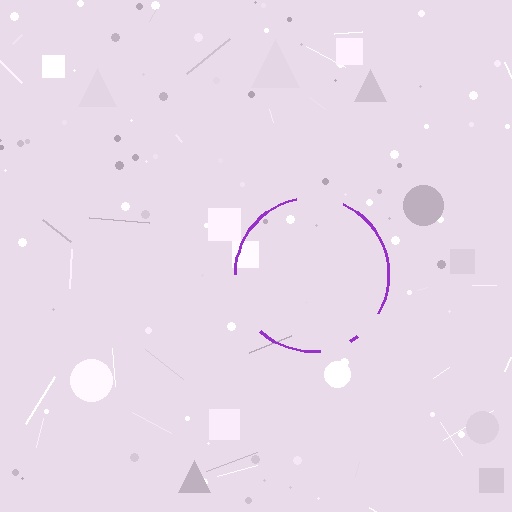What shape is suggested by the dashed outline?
The dashed outline suggests a circle.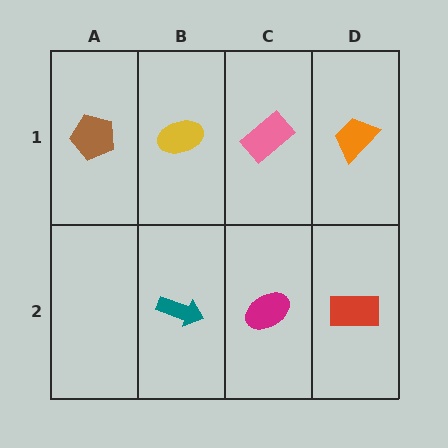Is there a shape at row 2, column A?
No, that cell is empty.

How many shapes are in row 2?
3 shapes.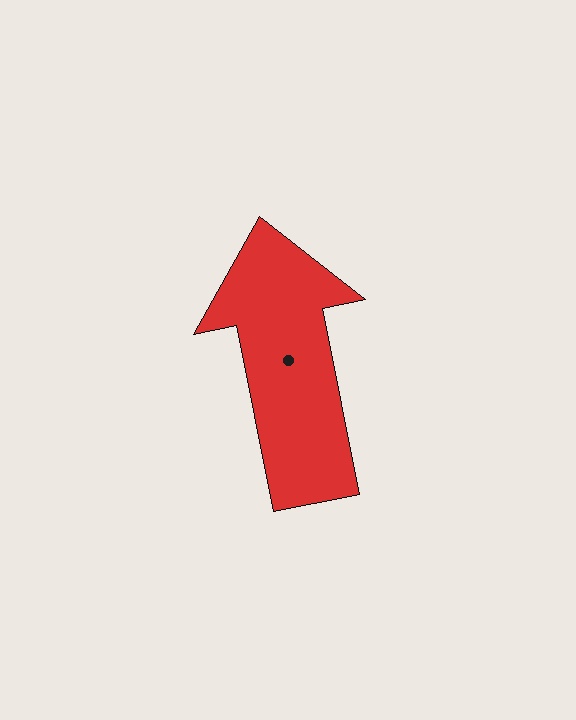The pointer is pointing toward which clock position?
Roughly 12 o'clock.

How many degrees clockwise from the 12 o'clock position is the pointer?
Approximately 349 degrees.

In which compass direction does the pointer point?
North.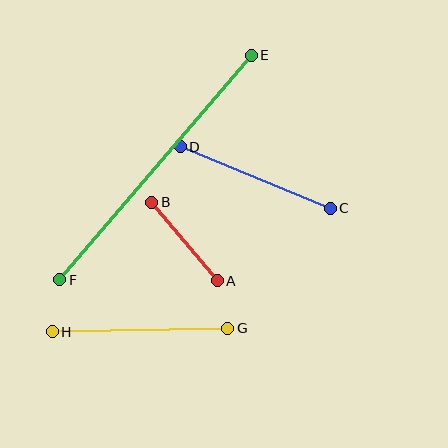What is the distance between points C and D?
The distance is approximately 162 pixels.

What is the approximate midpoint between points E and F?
The midpoint is at approximately (156, 167) pixels.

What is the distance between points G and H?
The distance is approximately 176 pixels.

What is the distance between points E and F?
The distance is approximately 295 pixels.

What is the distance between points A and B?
The distance is approximately 102 pixels.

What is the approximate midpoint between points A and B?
The midpoint is at approximately (185, 241) pixels.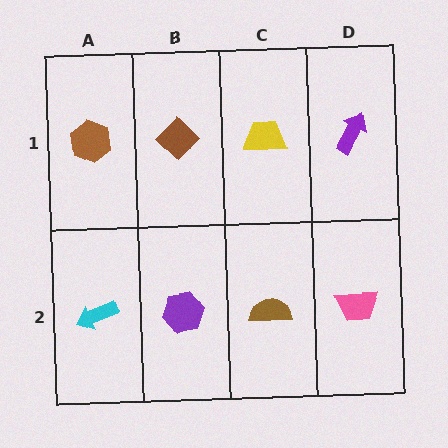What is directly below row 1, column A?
A cyan arrow.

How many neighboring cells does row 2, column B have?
3.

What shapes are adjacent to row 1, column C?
A brown semicircle (row 2, column C), a brown diamond (row 1, column B), a purple arrow (row 1, column D).